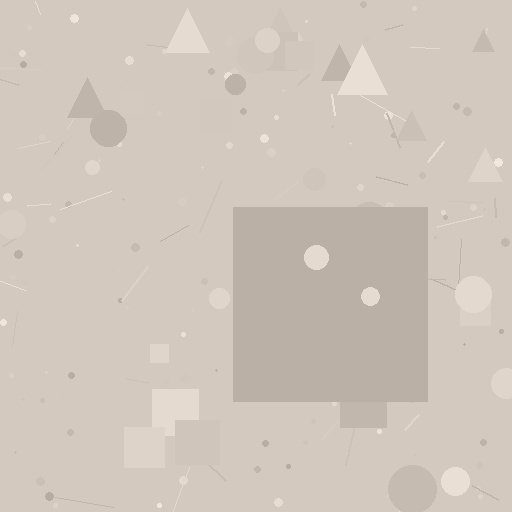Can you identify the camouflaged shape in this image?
The camouflaged shape is a square.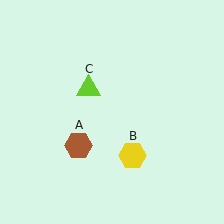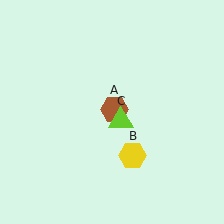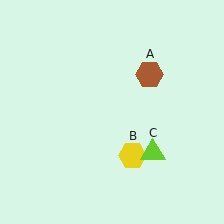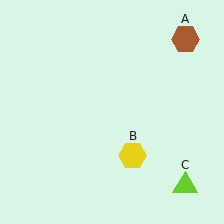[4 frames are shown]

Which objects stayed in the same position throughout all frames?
Yellow hexagon (object B) remained stationary.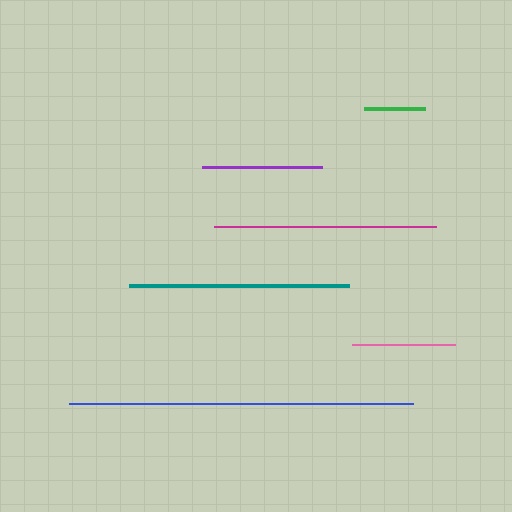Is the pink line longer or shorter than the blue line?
The blue line is longer than the pink line.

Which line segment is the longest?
The blue line is the longest at approximately 343 pixels.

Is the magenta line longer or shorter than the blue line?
The blue line is longer than the magenta line.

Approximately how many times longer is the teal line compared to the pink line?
The teal line is approximately 2.1 times the length of the pink line.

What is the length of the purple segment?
The purple segment is approximately 120 pixels long.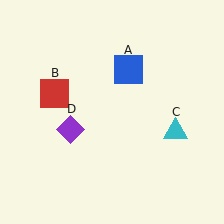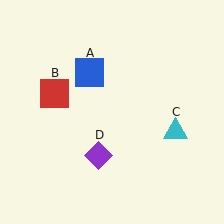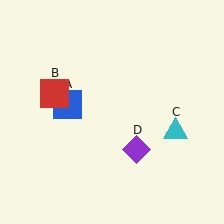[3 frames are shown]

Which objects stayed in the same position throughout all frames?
Red square (object B) and cyan triangle (object C) remained stationary.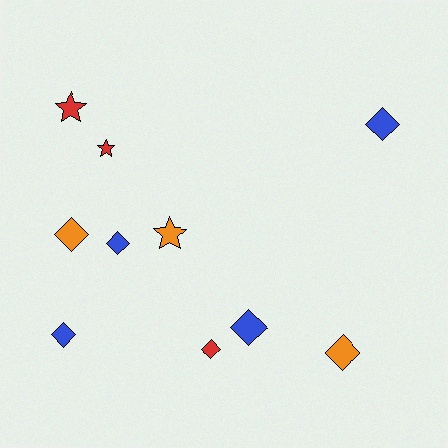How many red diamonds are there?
There is 1 red diamond.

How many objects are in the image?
There are 10 objects.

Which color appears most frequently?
Blue, with 4 objects.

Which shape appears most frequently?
Diamond, with 7 objects.